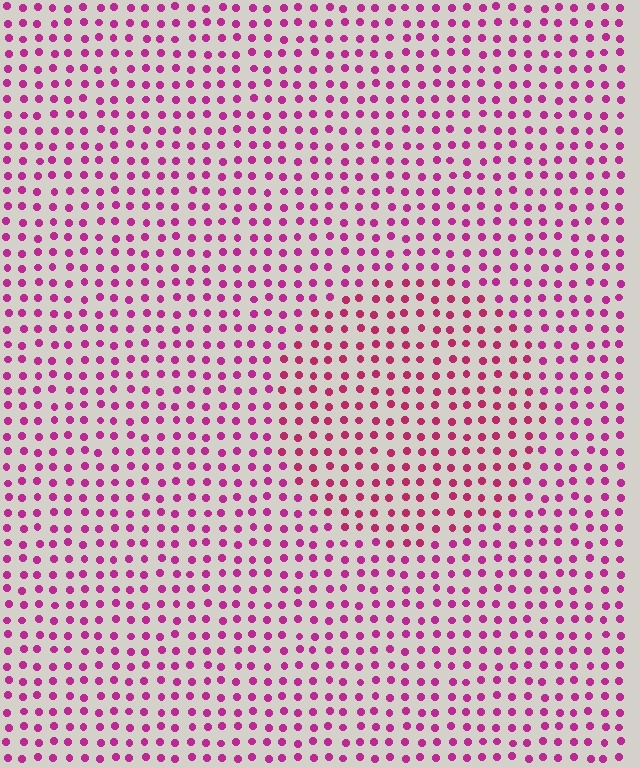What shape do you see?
I see a circle.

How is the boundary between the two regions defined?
The boundary is defined purely by a slight shift in hue (about 18 degrees). Spacing, size, and orientation are identical on both sides.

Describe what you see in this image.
The image is filled with small magenta elements in a uniform arrangement. A circle-shaped region is visible where the elements are tinted to a slightly different hue, forming a subtle color boundary.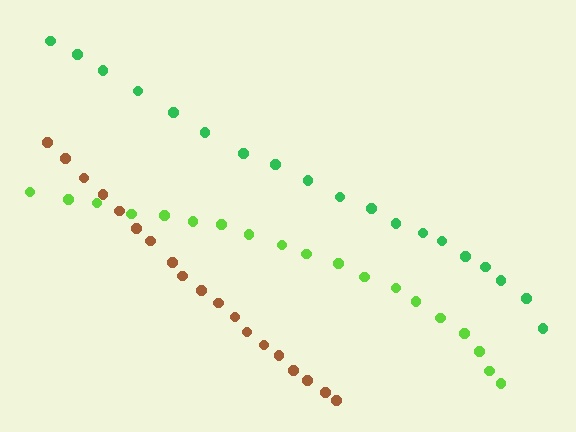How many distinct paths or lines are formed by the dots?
There are 3 distinct paths.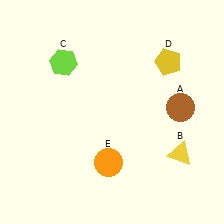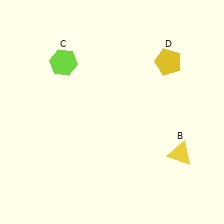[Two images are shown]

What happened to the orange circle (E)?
The orange circle (E) was removed in Image 2. It was in the bottom-left area of Image 1.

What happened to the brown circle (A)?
The brown circle (A) was removed in Image 2. It was in the top-right area of Image 1.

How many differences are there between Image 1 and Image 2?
There are 2 differences between the two images.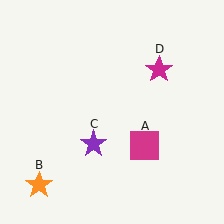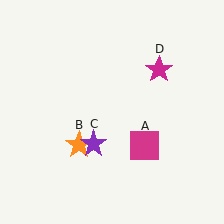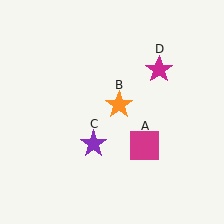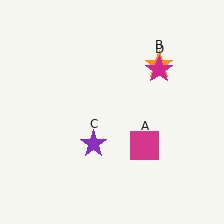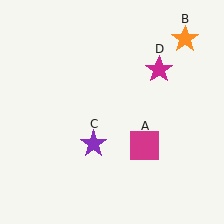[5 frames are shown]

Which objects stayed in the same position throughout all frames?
Magenta square (object A) and purple star (object C) and magenta star (object D) remained stationary.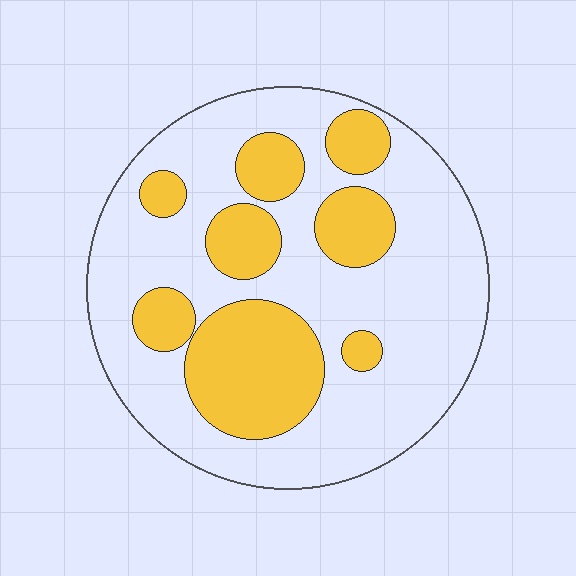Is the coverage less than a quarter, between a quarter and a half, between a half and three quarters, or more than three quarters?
Between a quarter and a half.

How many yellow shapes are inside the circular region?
8.